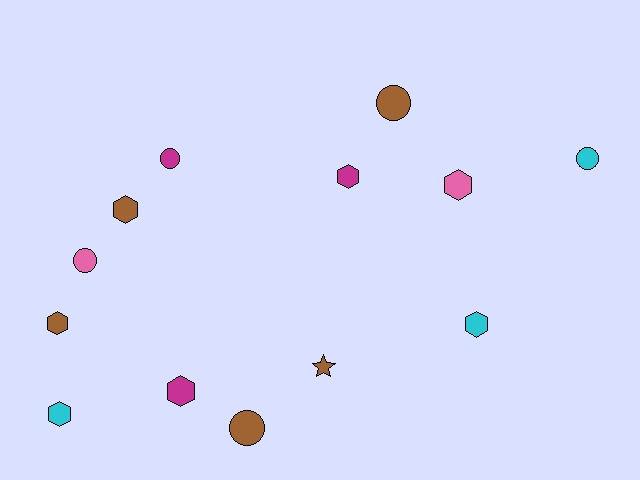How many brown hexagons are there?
There are 2 brown hexagons.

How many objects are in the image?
There are 13 objects.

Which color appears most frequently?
Brown, with 5 objects.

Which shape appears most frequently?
Hexagon, with 7 objects.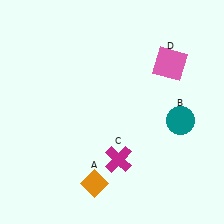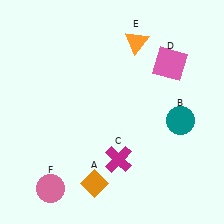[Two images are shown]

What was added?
An orange triangle (E), a pink circle (F) were added in Image 2.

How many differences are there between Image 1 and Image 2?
There are 2 differences between the two images.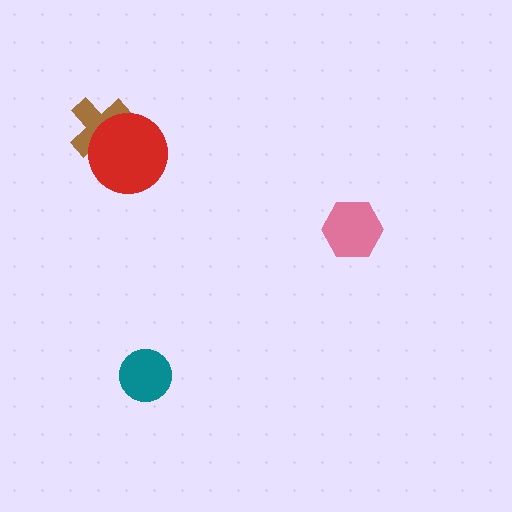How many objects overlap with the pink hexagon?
0 objects overlap with the pink hexagon.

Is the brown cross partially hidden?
Yes, it is partially covered by another shape.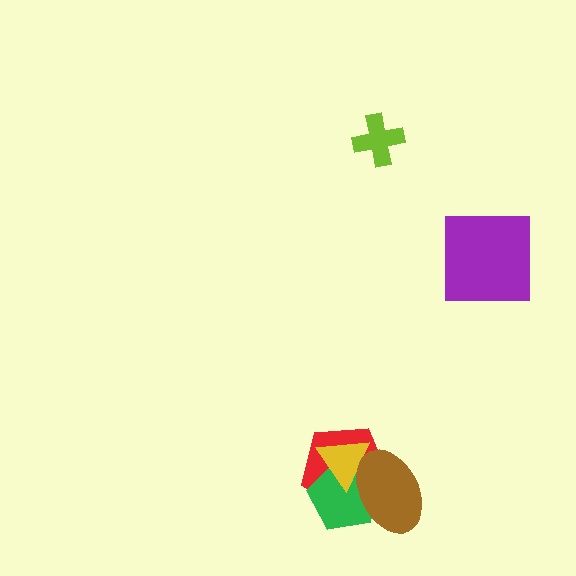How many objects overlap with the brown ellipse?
3 objects overlap with the brown ellipse.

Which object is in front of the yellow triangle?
The brown ellipse is in front of the yellow triangle.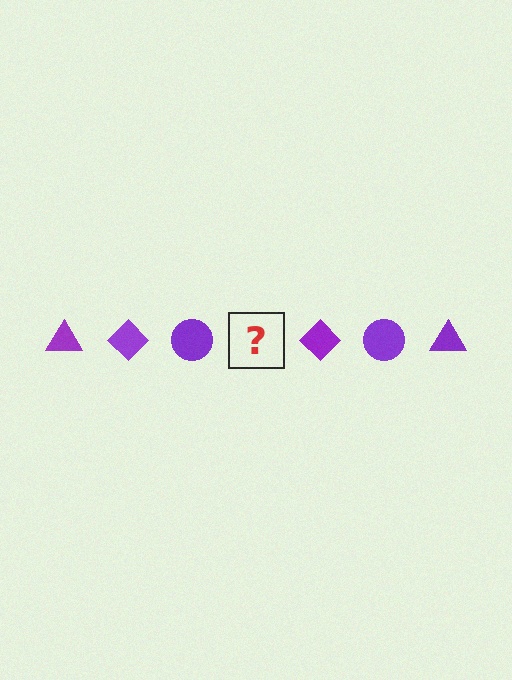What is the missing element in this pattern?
The missing element is a purple triangle.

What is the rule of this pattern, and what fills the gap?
The rule is that the pattern cycles through triangle, diamond, circle shapes in purple. The gap should be filled with a purple triangle.